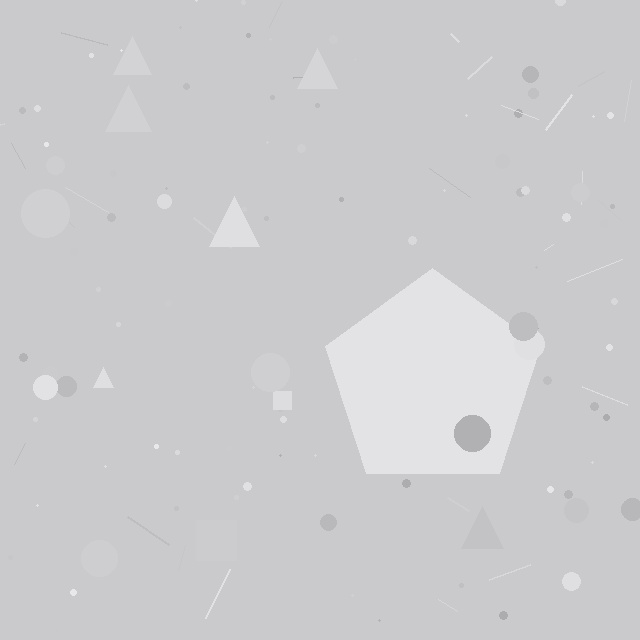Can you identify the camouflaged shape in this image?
The camouflaged shape is a pentagon.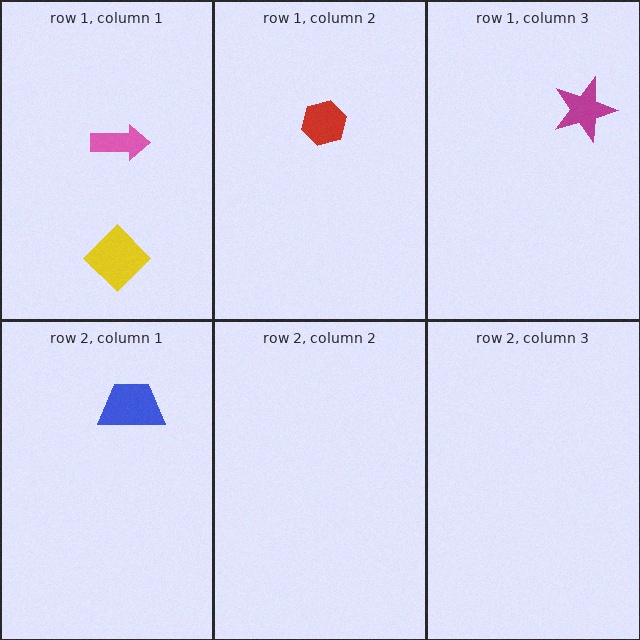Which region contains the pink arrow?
The row 1, column 1 region.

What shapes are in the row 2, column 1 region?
The blue trapezoid.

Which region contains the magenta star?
The row 1, column 3 region.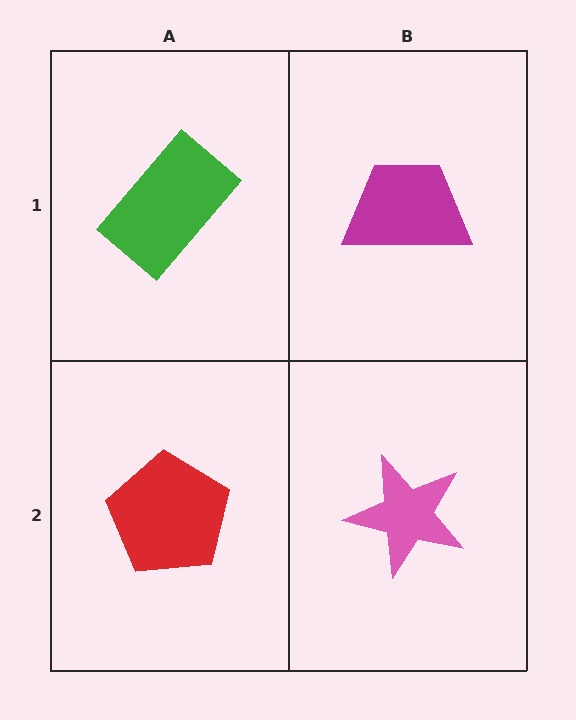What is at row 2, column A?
A red pentagon.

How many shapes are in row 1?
2 shapes.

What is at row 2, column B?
A pink star.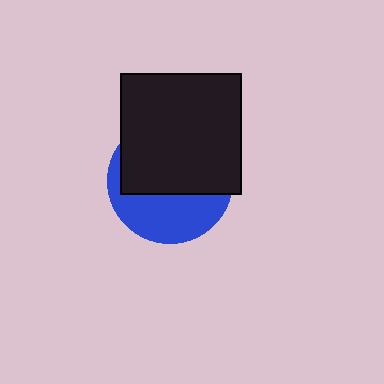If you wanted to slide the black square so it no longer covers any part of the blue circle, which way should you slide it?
Slide it up — that is the most direct way to separate the two shapes.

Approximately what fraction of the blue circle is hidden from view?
Roughly 61% of the blue circle is hidden behind the black square.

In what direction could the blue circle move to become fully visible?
The blue circle could move down. That would shift it out from behind the black square entirely.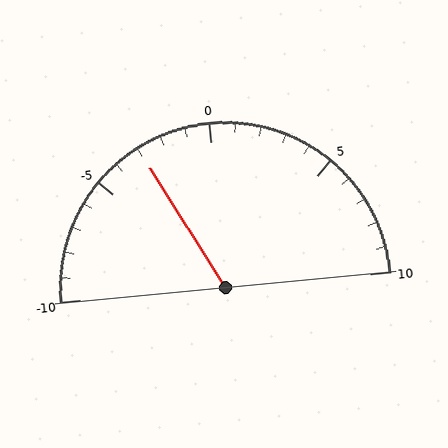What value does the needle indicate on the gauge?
The needle indicates approximately -3.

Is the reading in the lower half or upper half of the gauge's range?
The reading is in the lower half of the range (-10 to 10).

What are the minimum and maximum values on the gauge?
The gauge ranges from -10 to 10.